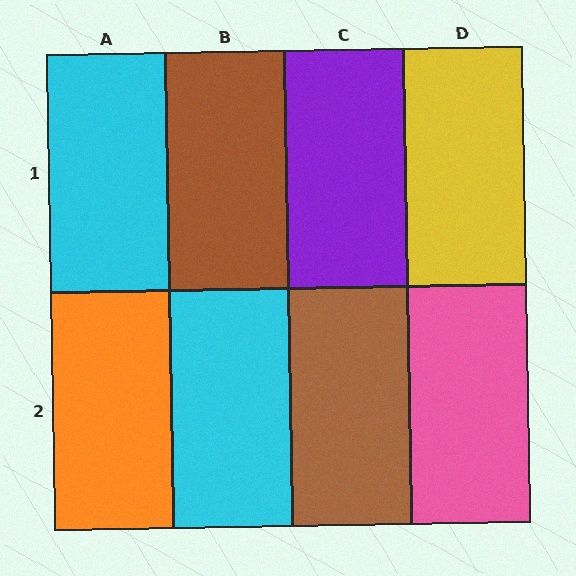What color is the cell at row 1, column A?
Cyan.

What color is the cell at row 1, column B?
Brown.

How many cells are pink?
1 cell is pink.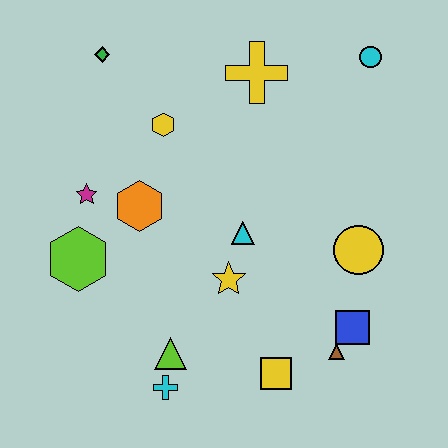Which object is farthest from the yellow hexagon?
The brown triangle is farthest from the yellow hexagon.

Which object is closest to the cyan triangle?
The yellow star is closest to the cyan triangle.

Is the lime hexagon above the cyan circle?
No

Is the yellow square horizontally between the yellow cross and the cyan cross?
No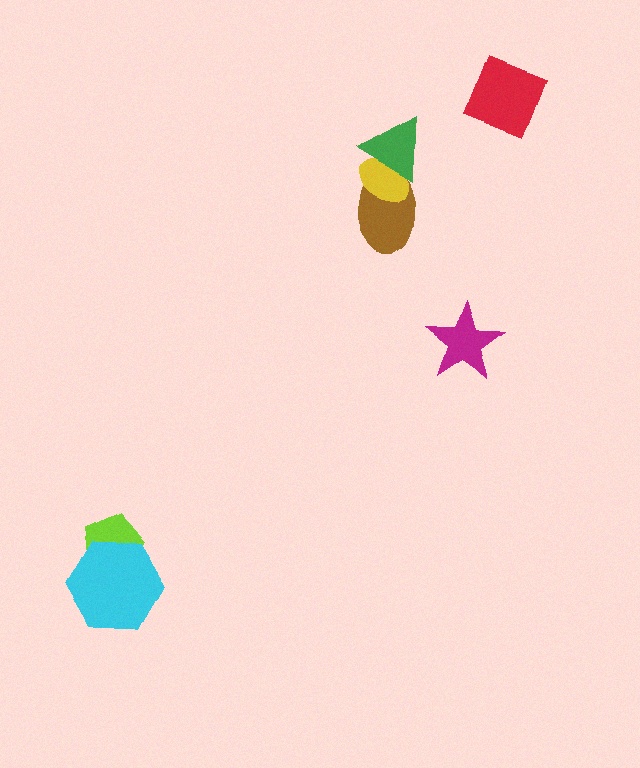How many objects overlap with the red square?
0 objects overlap with the red square.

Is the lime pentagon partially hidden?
Yes, it is partially covered by another shape.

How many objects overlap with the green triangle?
2 objects overlap with the green triangle.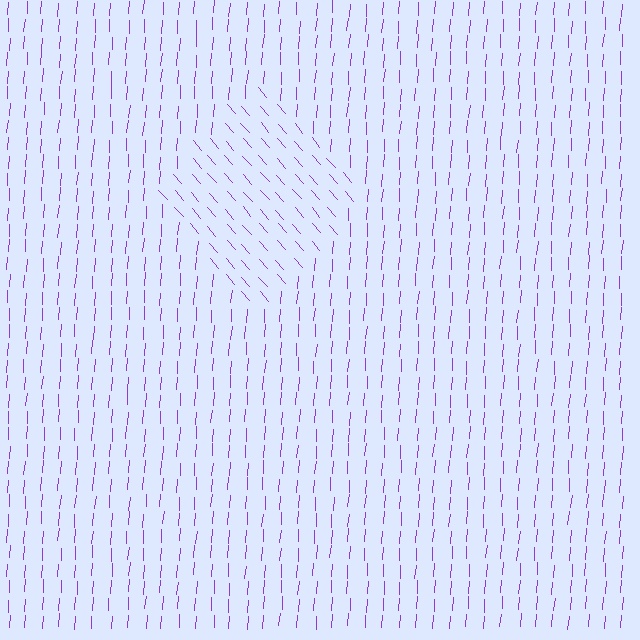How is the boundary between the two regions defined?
The boundary is defined purely by a change in line orientation (approximately 45 degrees difference). All lines are the same color and thickness.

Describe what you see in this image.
The image is filled with small purple line segments. A diamond region in the image has lines oriented differently from the surrounding lines, creating a visible texture boundary.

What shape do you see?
I see a diamond.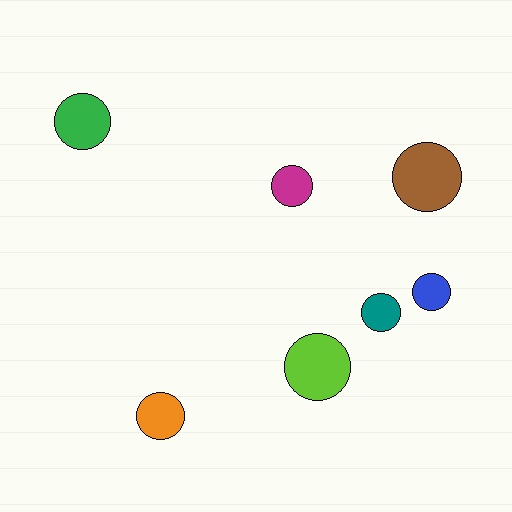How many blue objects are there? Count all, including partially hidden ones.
There is 1 blue object.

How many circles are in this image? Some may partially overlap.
There are 7 circles.